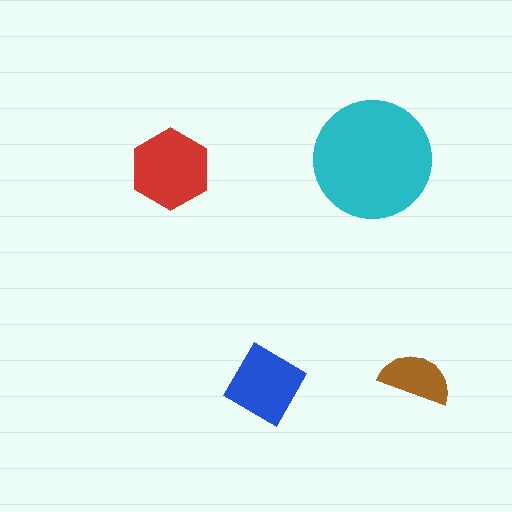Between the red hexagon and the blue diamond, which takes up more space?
The red hexagon.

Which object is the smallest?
The brown semicircle.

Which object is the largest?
The cyan circle.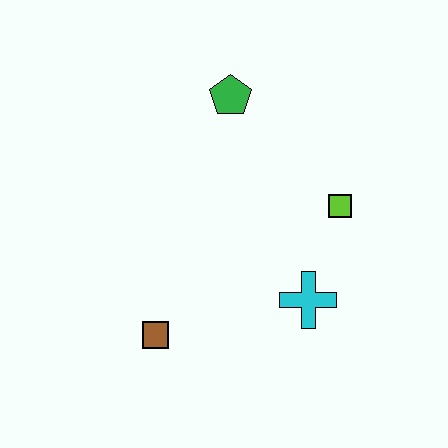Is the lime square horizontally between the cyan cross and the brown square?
No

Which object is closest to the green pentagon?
The lime square is closest to the green pentagon.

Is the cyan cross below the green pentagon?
Yes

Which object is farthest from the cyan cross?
The green pentagon is farthest from the cyan cross.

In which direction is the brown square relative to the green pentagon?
The brown square is below the green pentagon.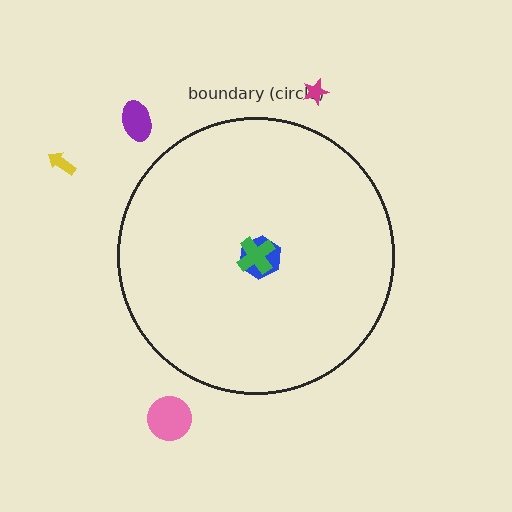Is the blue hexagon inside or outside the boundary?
Inside.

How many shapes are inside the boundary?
2 inside, 4 outside.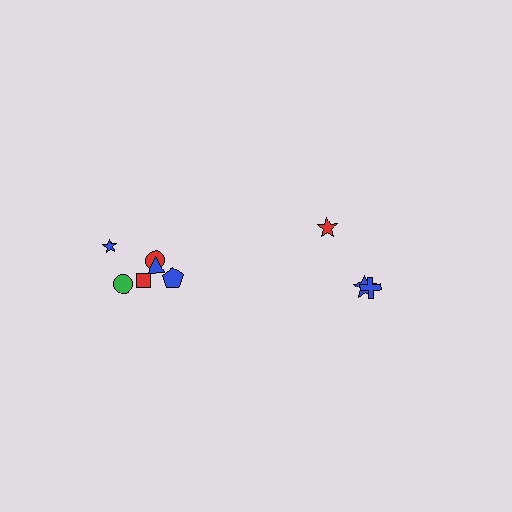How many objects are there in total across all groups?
There are 9 objects.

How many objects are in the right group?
There are 3 objects.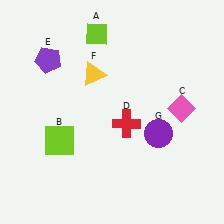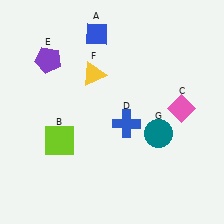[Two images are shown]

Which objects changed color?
A changed from lime to blue. D changed from red to blue. G changed from purple to teal.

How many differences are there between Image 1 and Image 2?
There are 3 differences between the two images.